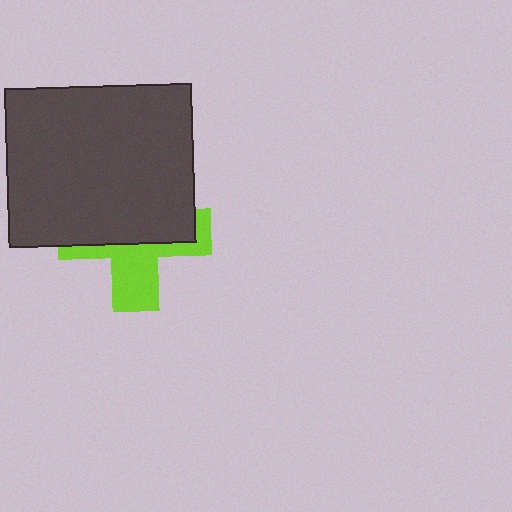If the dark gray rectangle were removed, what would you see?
You would see the complete lime cross.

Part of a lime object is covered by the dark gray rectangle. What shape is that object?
It is a cross.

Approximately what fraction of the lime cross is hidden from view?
Roughly 60% of the lime cross is hidden behind the dark gray rectangle.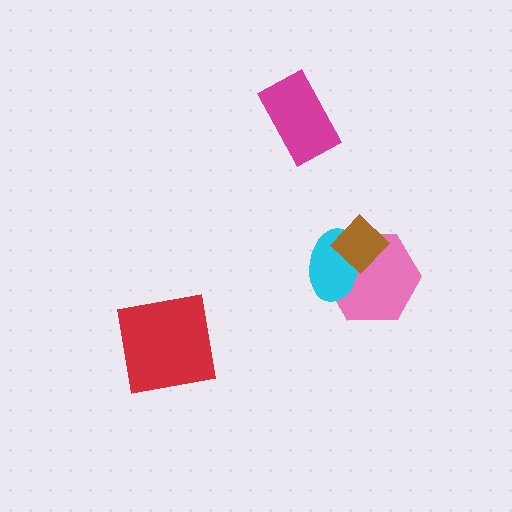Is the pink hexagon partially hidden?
Yes, it is partially covered by another shape.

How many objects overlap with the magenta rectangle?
0 objects overlap with the magenta rectangle.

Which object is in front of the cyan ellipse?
The brown diamond is in front of the cyan ellipse.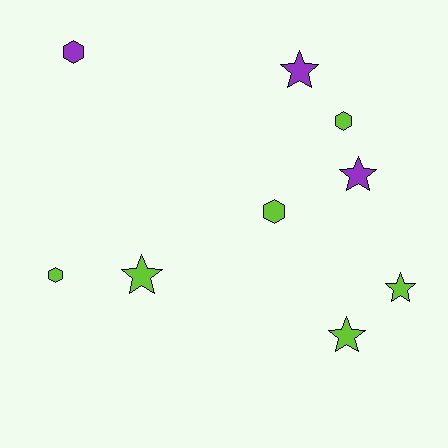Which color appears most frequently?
Lime, with 6 objects.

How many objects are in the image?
There are 9 objects.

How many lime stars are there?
There are 3 lime stars.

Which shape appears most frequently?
Star, with 5 objects.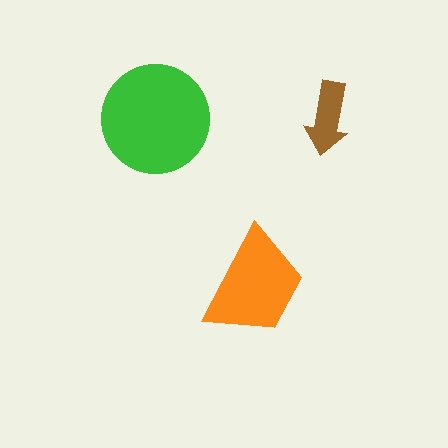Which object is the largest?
The green circle.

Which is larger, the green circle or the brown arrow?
The green circle.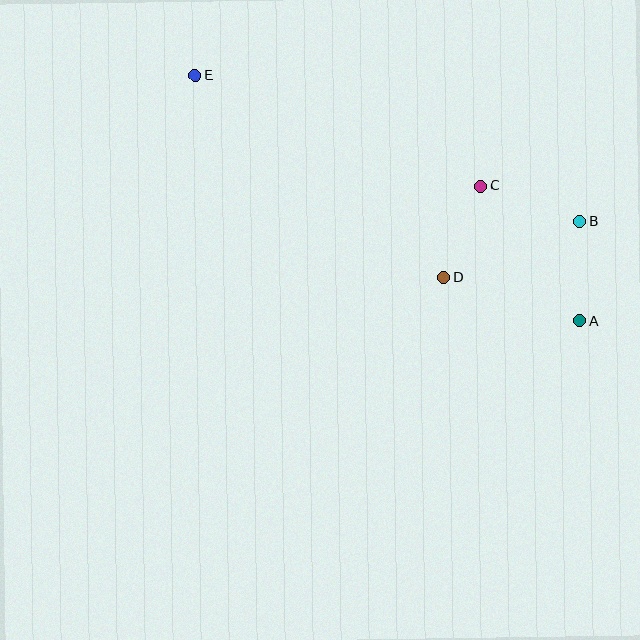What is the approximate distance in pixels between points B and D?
The distance between B and D is approximately 146 pixels.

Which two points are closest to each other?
Points C and D are closest to each other.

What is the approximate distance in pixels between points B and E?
The distance between B and E is approximately 411 pixels.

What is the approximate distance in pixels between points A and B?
The distance between A and B is approximately 99 pixels.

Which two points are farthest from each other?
Points A and E are farthest from each other.